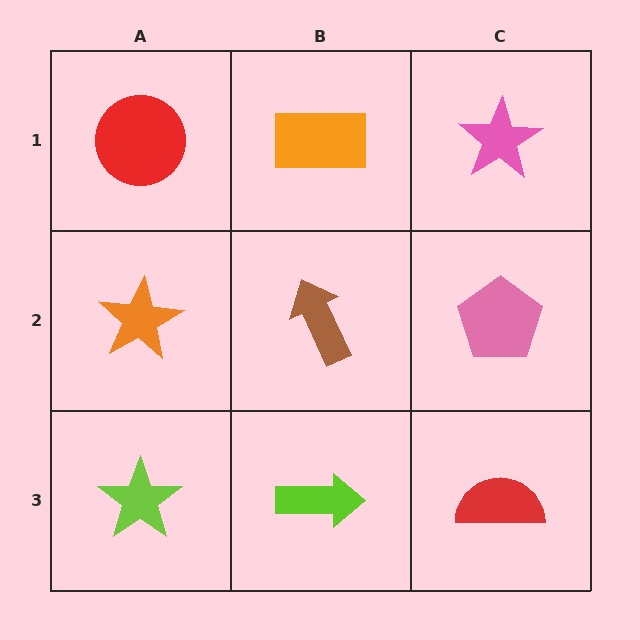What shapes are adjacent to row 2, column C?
A pink star (row 1, column C), a red semicircle (row 3, column C), a brown arrow (row 2, column B).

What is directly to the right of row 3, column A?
A lime arrow.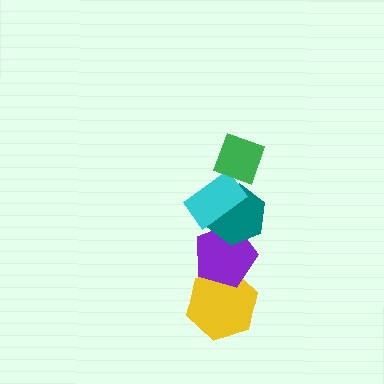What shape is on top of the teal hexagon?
The cyan rectangle is on top of the teal hexagon.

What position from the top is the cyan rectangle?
The cyan rectangle is 2nd from the top.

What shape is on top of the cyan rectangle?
The green diamond is on top of the cyan rectangle.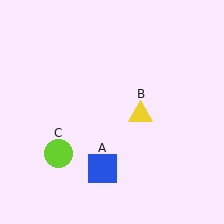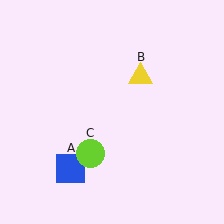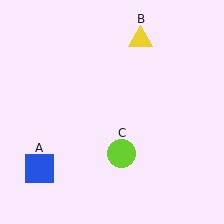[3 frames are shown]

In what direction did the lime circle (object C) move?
The lime circle (object C) moved right.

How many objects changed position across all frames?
3 objects changed position: blue square (object A), yellow triangle (object B), lime circle (object C).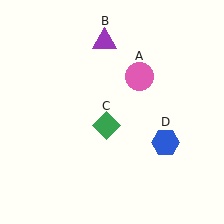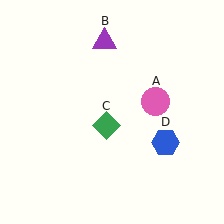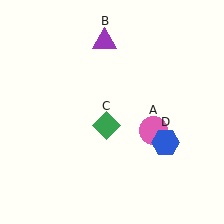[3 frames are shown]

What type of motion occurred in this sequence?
The pink circle (object A) rotated clockwise around the center of the scene.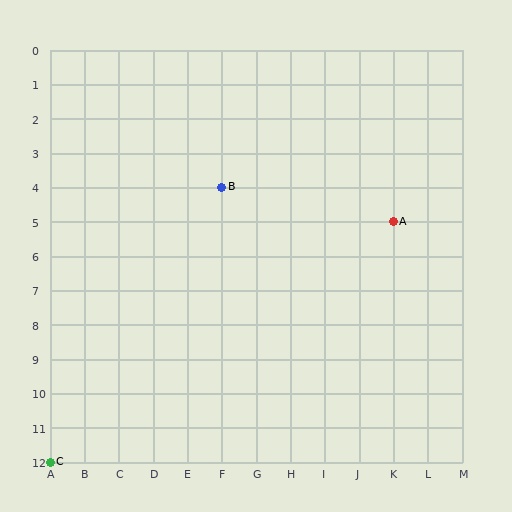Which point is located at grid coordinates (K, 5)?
Point A is at (K, 5).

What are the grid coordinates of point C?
Point C is at grid coordinates (A, 12).